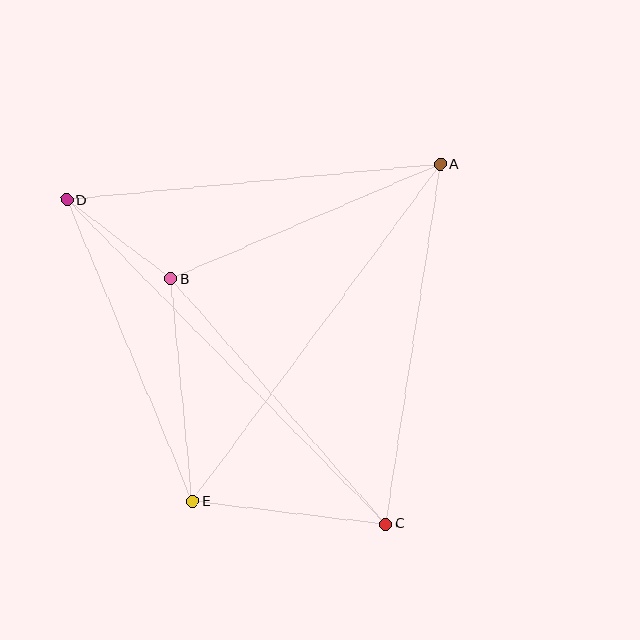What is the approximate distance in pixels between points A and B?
The distance between A and B is approximately 293 pixels.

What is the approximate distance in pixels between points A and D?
The distance between A and D is approximately 375 pixels.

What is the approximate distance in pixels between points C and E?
The distance between C and E is approximately 195 pixels.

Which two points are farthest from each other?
Points C and D are farthest from each other.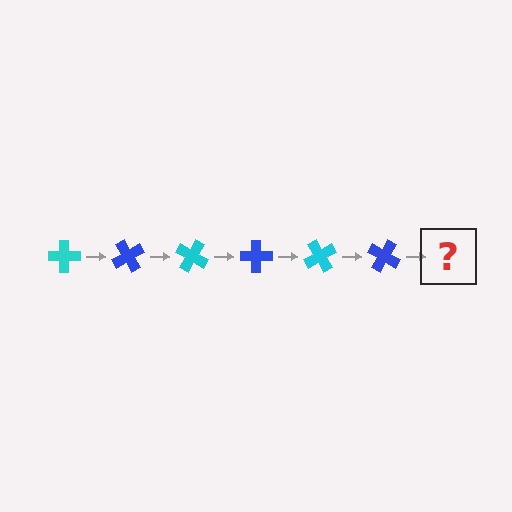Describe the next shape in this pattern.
It should be a cyan cross, rotated 360 degrees from the start.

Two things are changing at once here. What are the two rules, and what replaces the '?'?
The two rules are that it rotates 60 degrees each step and the color cycles through cyan and blue. The '?' should be a cyan cross, rotated 360 degrees from the start.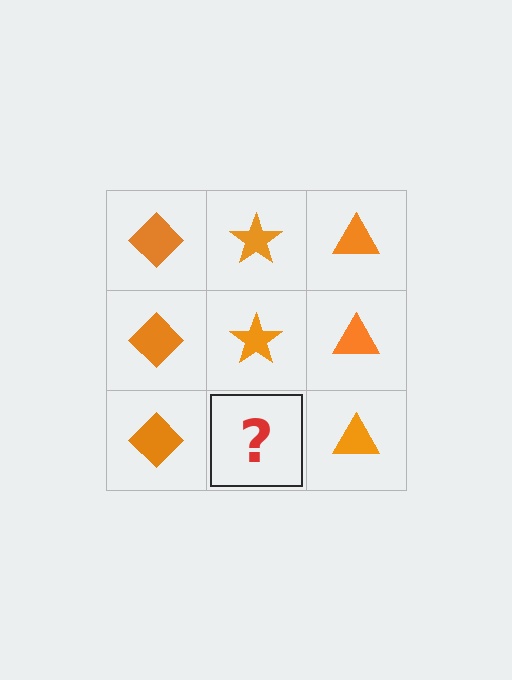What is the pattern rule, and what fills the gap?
The rule is that each column has a consistent shape. The gap should be filled with an orange star.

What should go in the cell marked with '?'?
The missing cell should contain an orange star.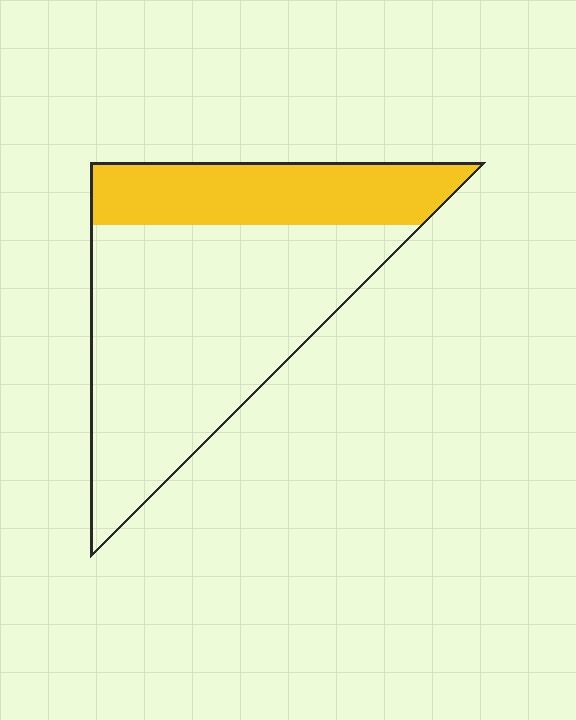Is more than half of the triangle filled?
No.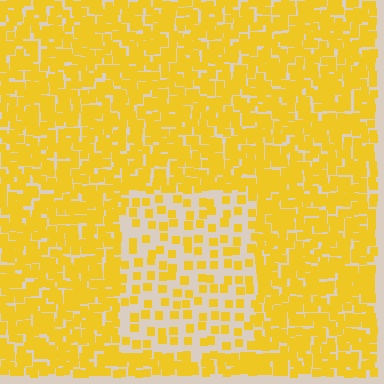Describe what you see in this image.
The image contains small yellow elements arranged at two different densities. A rectangle-shaped region is visible where the elements are less densely packed than the surrounding area.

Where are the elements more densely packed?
The elements are more densely packed outside the rectangle boundary.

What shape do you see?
I see a rectangle.